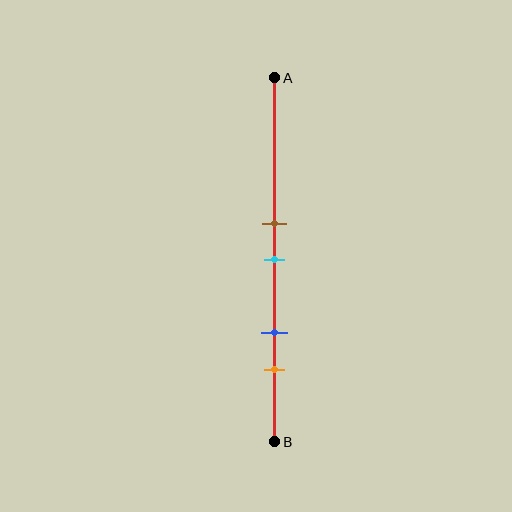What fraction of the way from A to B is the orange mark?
The orange mark is approximately 80% (0.8) of the way from A to B.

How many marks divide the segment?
There are 4 marks dividing the segment.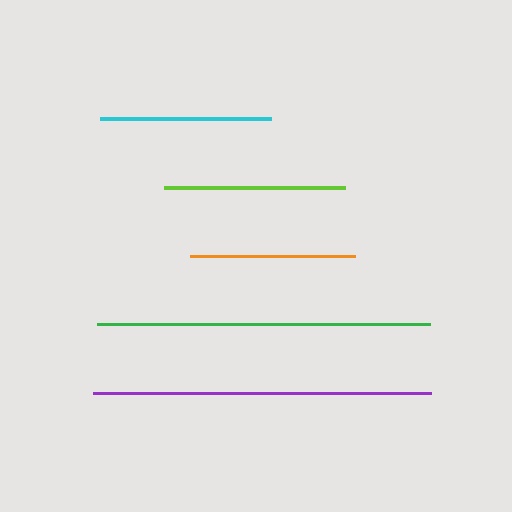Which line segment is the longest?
The purple line is the longest at approximately 339 pixels.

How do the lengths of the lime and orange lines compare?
The lime and orange lines are approximately the same length.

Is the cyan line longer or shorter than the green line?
The green line is longer than the cyan line.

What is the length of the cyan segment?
The cyan segment is approximately 171 pixels long.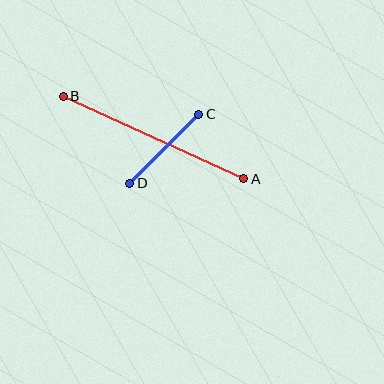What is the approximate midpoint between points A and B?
The midpoint is at approximately (153, 137) pixels.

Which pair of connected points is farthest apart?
Points A and B are farthest apart.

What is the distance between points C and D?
The distance is approximately 97 pixels.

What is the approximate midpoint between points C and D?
The midpoint is at approximately (164, 149) pixels.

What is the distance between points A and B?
The distance is approximately 199 pixels.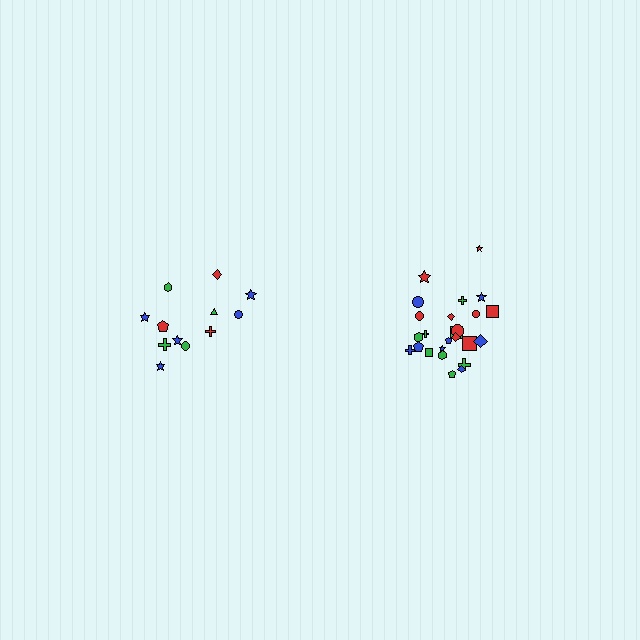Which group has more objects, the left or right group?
The right group.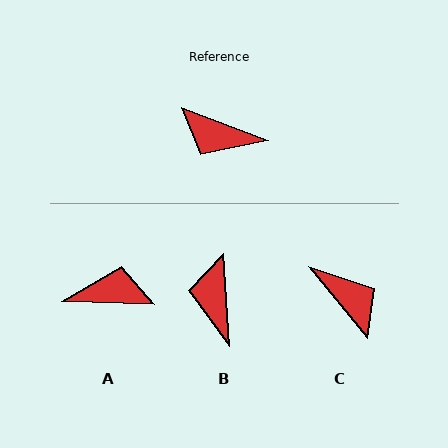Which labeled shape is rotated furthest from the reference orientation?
A, about 161 degrees away.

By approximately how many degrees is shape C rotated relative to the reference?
Approximately 150 degrees counter-clockwise.